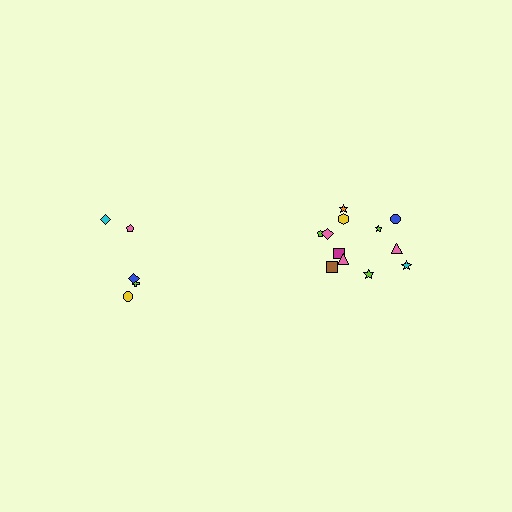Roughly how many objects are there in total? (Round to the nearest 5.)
Roughly 15 objects in total.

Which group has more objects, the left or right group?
The right group.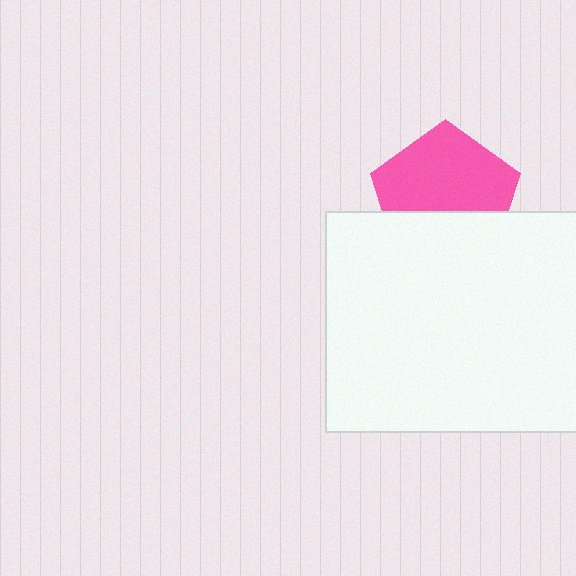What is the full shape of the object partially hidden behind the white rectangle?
The partially hidden object is a pink pentagon.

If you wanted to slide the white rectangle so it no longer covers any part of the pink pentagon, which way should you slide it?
Slide it down — that is the most direct way to separate the two shapes.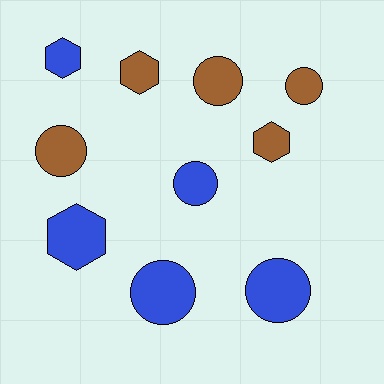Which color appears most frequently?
Blue, with 5 objects.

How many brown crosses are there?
There are no brown crosses.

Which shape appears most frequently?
Circle, with 6 objects.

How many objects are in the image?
There are 10 objects.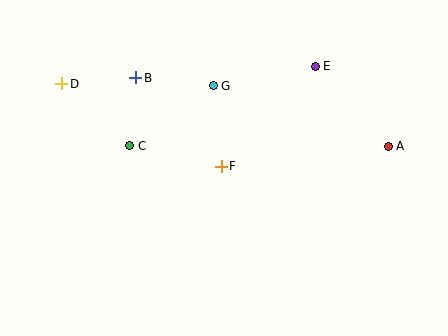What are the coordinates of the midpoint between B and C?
The midpoint between B and C is at (133, 112).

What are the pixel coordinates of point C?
Point C is at (130, 146).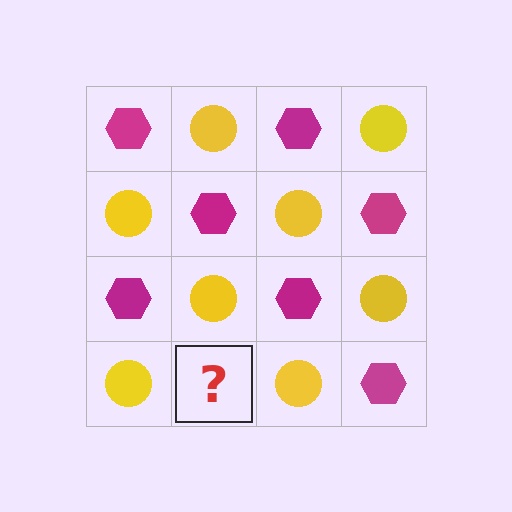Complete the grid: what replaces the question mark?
The question mark should be replaced with a magenta hexagon.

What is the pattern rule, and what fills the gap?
The rule is that it alternates magenta hexagon and yellow circle in a checkerboard pattern. The gap should be filled with a magenta hexagon.